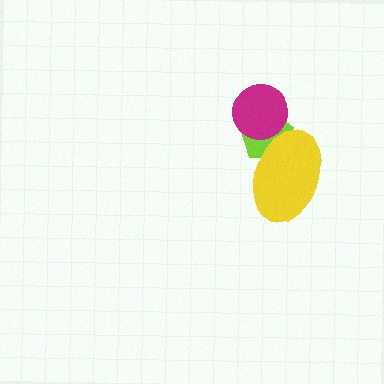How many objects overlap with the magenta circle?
1 object overlaps with the magenta circle.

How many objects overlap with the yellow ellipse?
1 object overlaps with the yellow ellipse.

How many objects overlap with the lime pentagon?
2 objects overlap with the lime pentagon.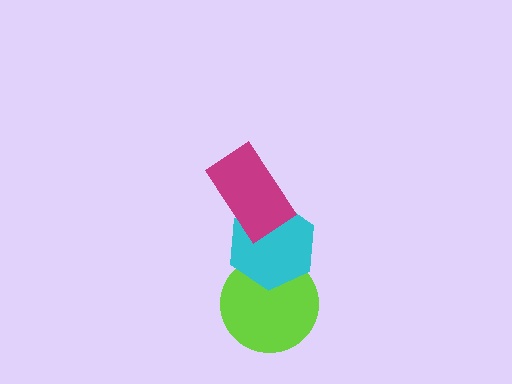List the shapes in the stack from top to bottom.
From top to bottom: the magenta rectangle, the cyan hexagon, the lime circle.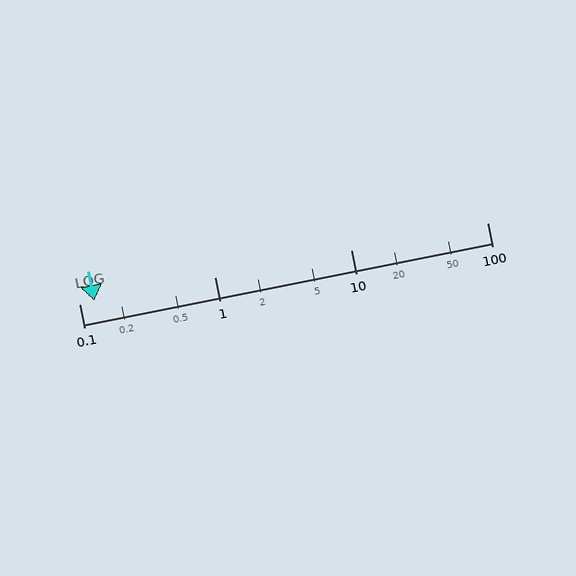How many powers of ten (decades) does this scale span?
The scale spans 3 decades, from 0.1 to 100.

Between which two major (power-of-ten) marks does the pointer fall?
The pointer is between 0.1 and 1.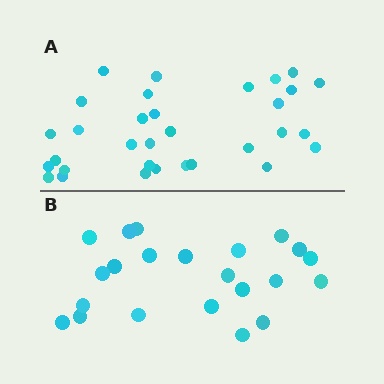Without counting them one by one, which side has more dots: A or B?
Region A (the top region) has more dots.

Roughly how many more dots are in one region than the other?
Region A has roughly 10 or so more dots than region B.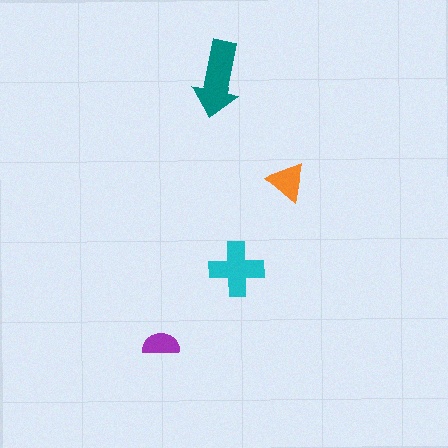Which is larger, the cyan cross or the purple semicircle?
The cyan cross.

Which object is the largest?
The teal arrow.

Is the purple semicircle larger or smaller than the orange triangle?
Smaller.